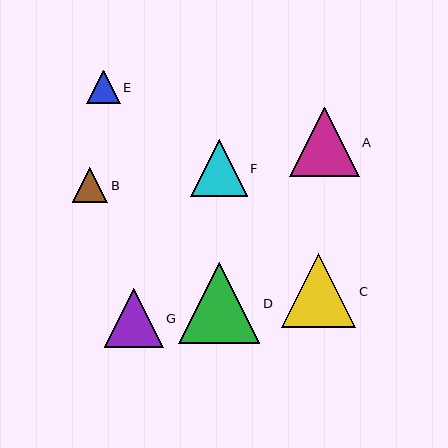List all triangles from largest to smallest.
From largest to smallest: D, C, A, G, F, B, E.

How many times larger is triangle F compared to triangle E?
Triangle F is approximately 1.7 times the size of triangle E.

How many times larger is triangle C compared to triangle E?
Triangle C is approximately 2.2 times the size of triangle E.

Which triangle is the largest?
Triangle D is the largest with a size of approximately 81 pixels.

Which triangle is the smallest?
Triangle E is the smallest with a size of approximately 34 pixels.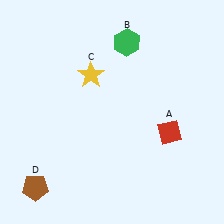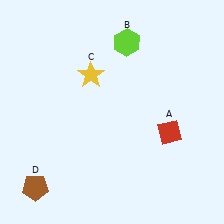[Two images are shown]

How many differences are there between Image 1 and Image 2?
There is 1 difference between the two images.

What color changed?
The hexagon (B) changed from green in Image 1 to lime in Image 2.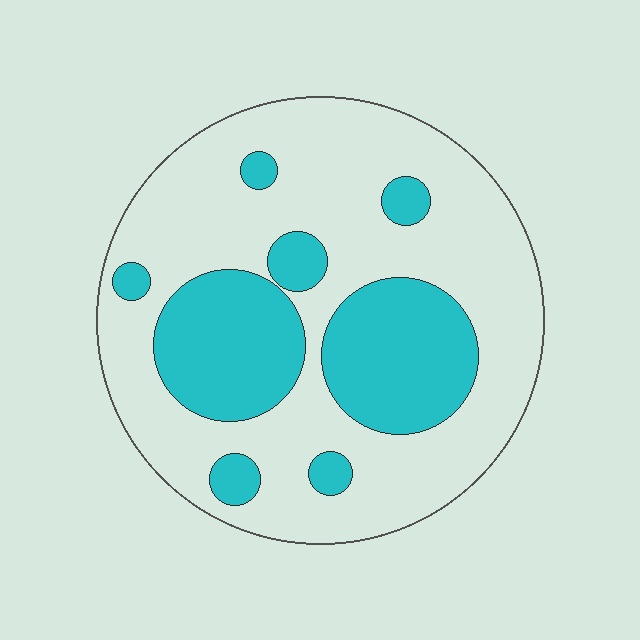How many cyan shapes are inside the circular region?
8.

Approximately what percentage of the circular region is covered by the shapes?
Approximately 30%.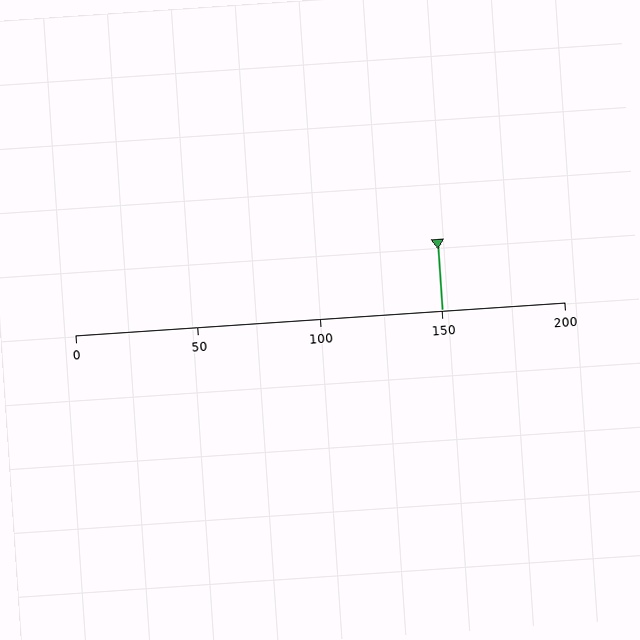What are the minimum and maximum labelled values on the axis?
The axis runs from 0 to 200.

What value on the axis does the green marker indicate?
The marker indicates approximately 150.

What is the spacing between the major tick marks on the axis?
The major ticks are spaced 50 apart.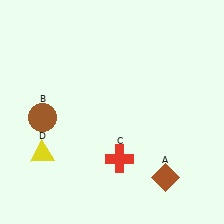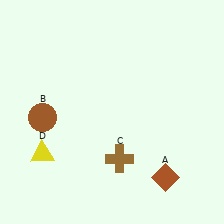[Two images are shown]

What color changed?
The cross (C) changed from red in Image 1 to brown in Image 2.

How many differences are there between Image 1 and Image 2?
There is 1 difference between the two images.